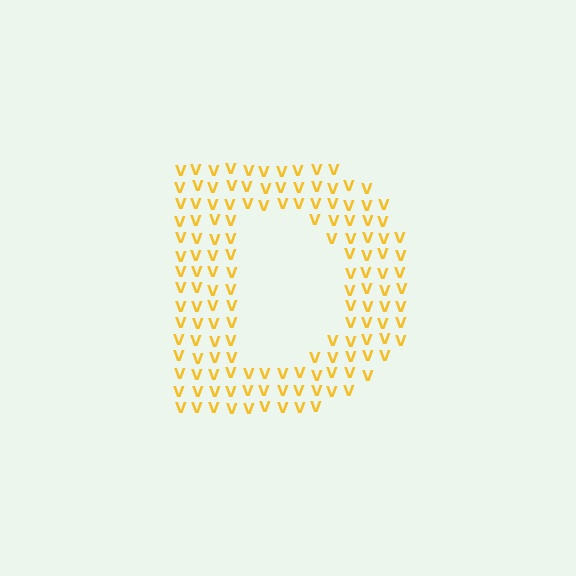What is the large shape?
The large shape is the letter D.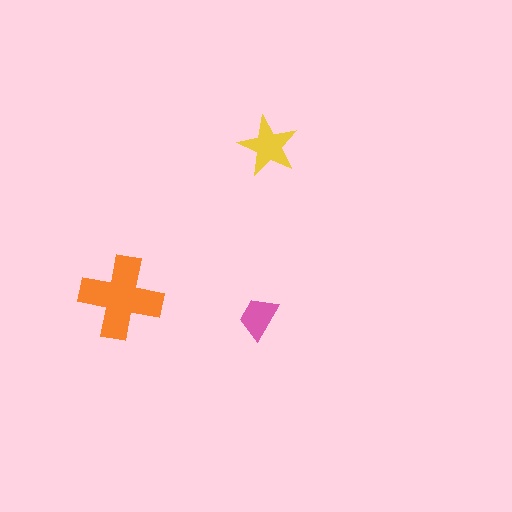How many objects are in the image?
There are 3 objects in the image.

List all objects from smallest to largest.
The pink trapezoid, the yellow star, the orange cross.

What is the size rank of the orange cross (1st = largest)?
1st.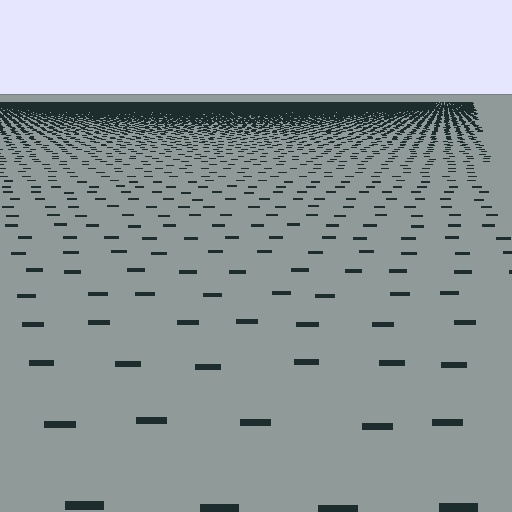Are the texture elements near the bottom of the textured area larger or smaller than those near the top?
Larger. Near the bottom, elements are closer to the viewer and appear at a bigger on-screen size.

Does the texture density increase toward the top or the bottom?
Density increases toward the top.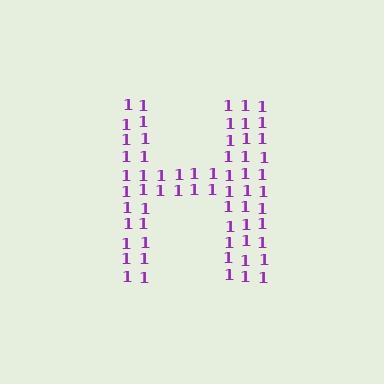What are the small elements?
The small elements are digit 1's.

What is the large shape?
The large shape is the letter H.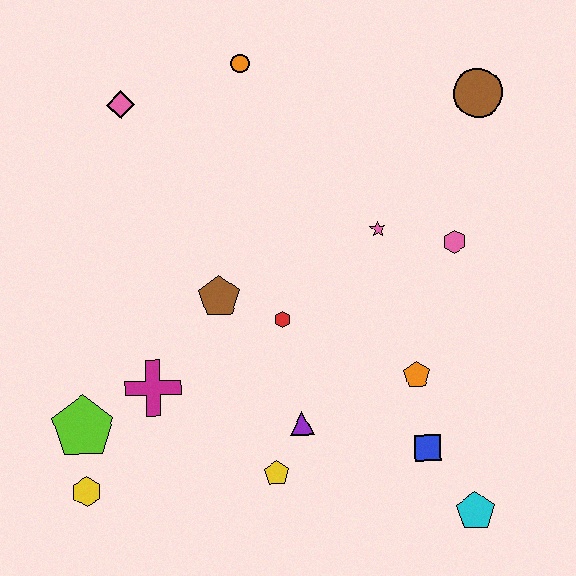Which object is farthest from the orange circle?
The cyan pentagon is farthest from the orange circle.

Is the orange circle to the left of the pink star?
Yes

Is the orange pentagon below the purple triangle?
No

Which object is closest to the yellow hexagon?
The lime pentagon is closest to the yellow hexagon.